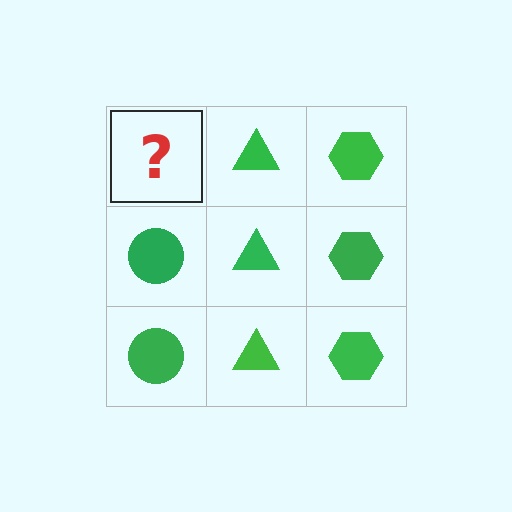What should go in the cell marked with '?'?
The missing cell should contain a green circle.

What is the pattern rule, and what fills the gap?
The rule is that each column has a consistent shape. The gap should be filled with a green circle.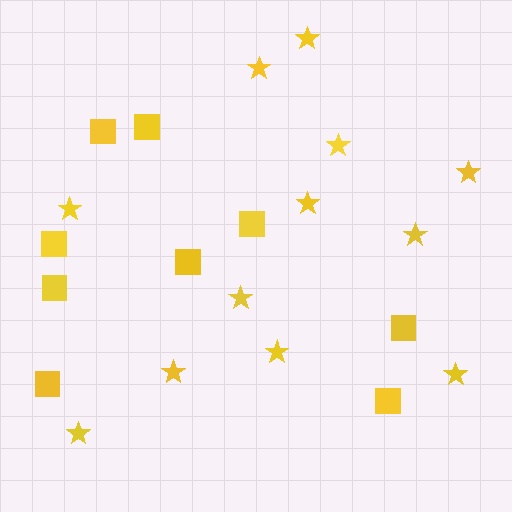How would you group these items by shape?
There are 2 groups: one group of squares (9) and one group of stars (12).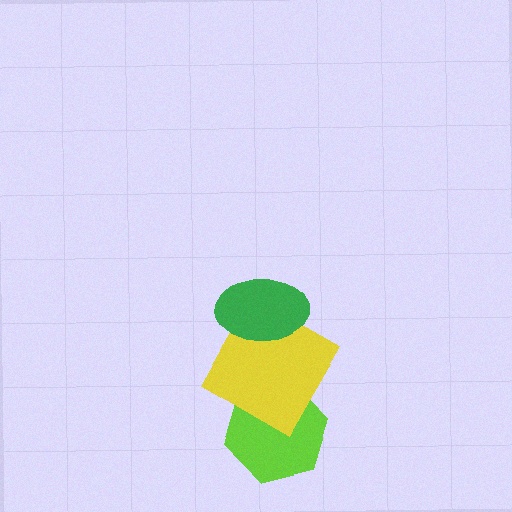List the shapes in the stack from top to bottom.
From top to bottom: the green ellipse, the yellow square, the lime hexagon.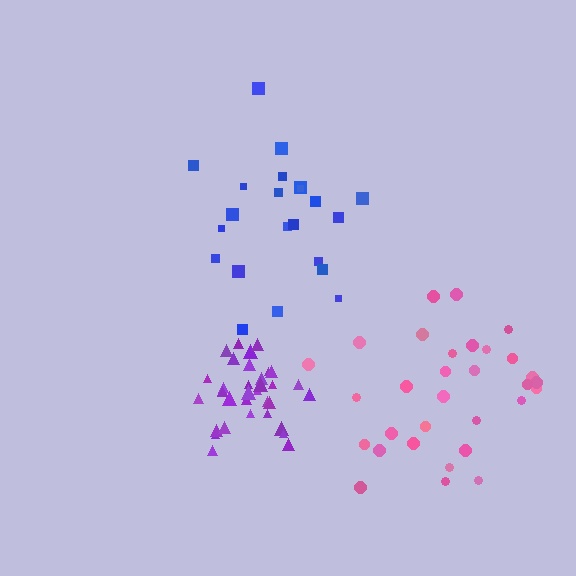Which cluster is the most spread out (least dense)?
Pink.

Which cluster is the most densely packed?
Purple.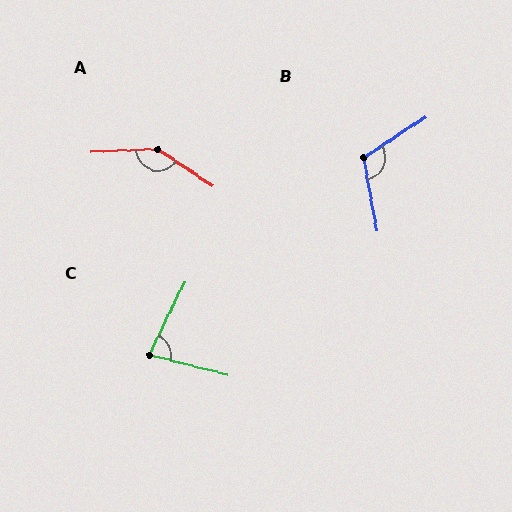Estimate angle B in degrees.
Approximately 113 degrees.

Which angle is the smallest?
C, at approximately 79 degrees.